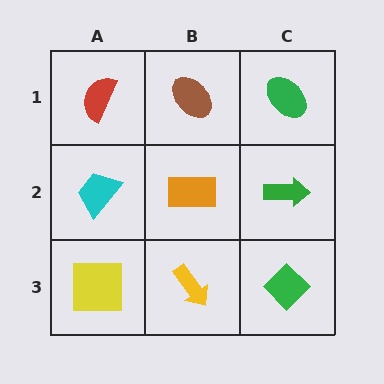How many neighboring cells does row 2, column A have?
3.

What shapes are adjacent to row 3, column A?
A cyan trapezoid (row 2, column A), a yellow arrow (row 3, column B).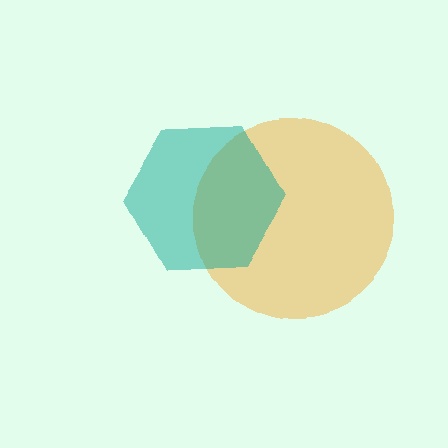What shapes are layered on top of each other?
The layered shapes are: an orange circle, a teal hexagon.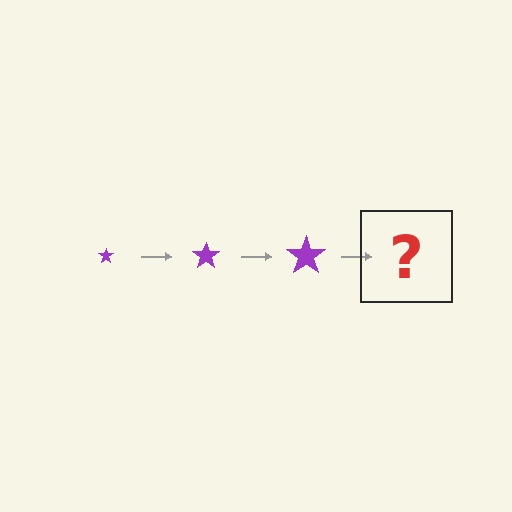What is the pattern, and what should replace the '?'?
The pattern is that the star gets progressively larger each step. The '?' should be a purple star, larger than the previous one.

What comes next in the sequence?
The next element should be a purple star, larger than the previous one.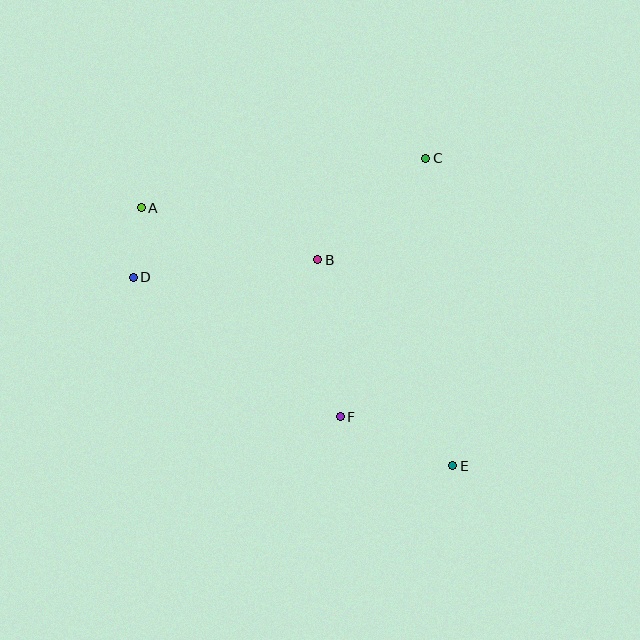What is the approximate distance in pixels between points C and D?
The distance between C and D is approximately 316 pixels.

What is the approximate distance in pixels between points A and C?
The distance between A and C is approximately 289 pixels.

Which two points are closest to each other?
Points A and D are closest to each other.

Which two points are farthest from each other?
Points A and E are farthest from each other.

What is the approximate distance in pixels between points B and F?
The distance between B and F is approximately 159 pixels.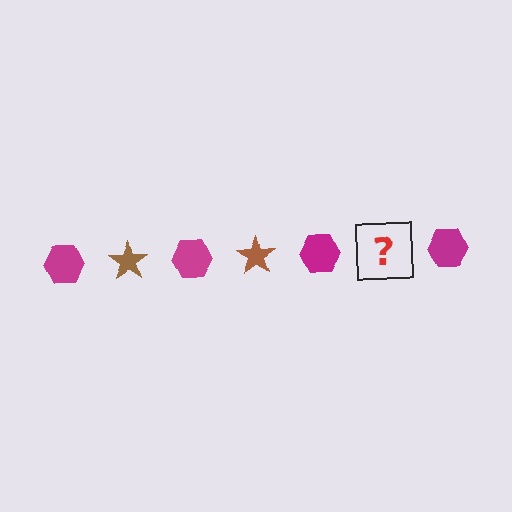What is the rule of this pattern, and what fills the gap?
The rule is that the pattern alternates between magenta hexagon and brown star. The gap should be filled with a brown star.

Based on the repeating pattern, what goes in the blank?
The blank should be a brown star.